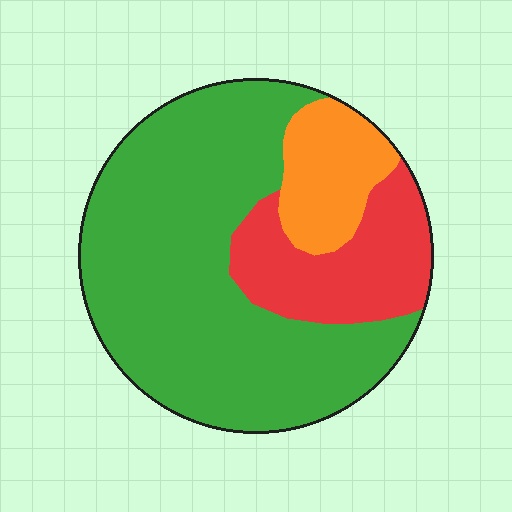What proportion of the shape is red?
Red takes up about one fifth (1/5) of the shape.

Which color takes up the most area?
Green, at roughly 65%.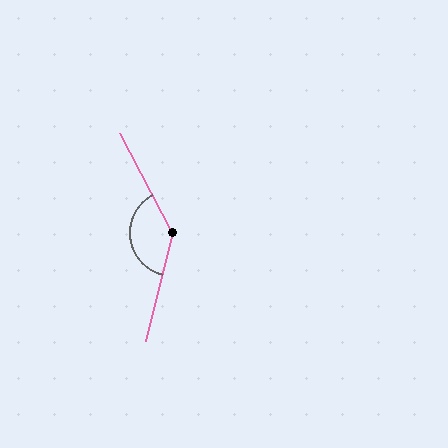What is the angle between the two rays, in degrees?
Approximately 138 degrees.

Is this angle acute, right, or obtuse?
It is obtuse.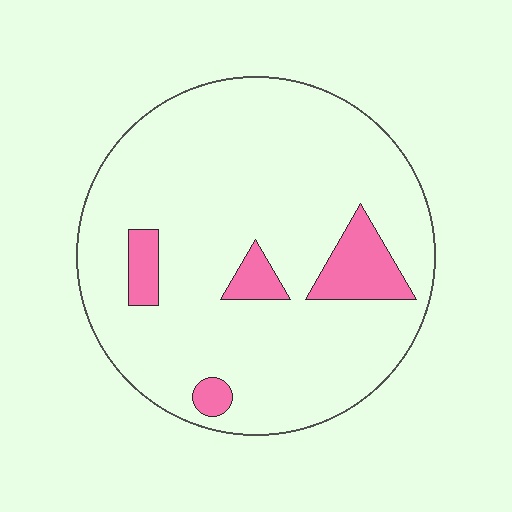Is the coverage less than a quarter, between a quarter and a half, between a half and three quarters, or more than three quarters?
Less than a quarter.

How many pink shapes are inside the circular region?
4.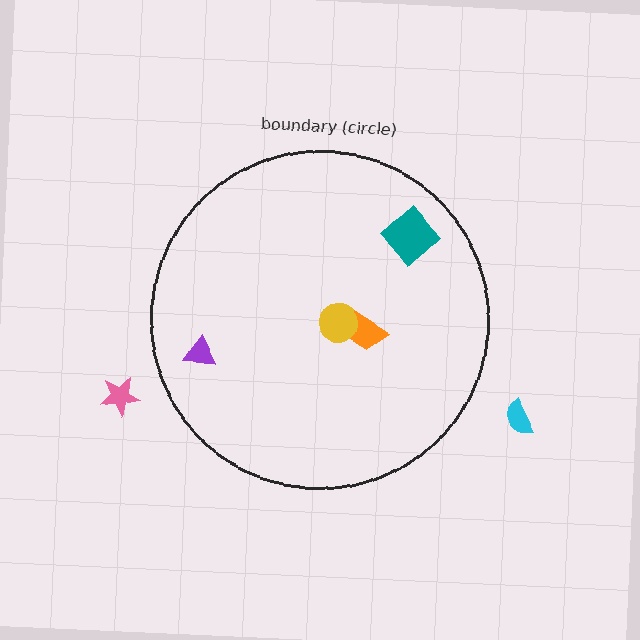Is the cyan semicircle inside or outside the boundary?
Outside.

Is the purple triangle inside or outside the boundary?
Inside.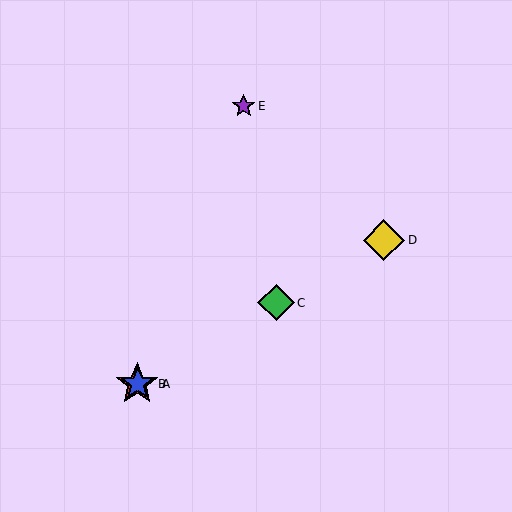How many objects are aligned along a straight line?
4 objects (A, B, C, D) are aligned along a straight line.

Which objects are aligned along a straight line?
Objects A, B, C, D are aligned along a straight line.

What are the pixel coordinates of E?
Object E is at (244, 106).